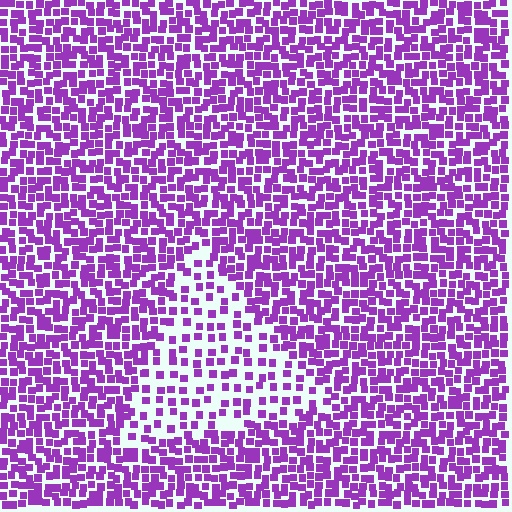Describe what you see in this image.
The image contains small purple elements arranged at two different densities. A triangle-shaped region is visible where the elements are less densely packed than the surrounding area.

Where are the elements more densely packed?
The elements are more densely packed outside the triangle boundary.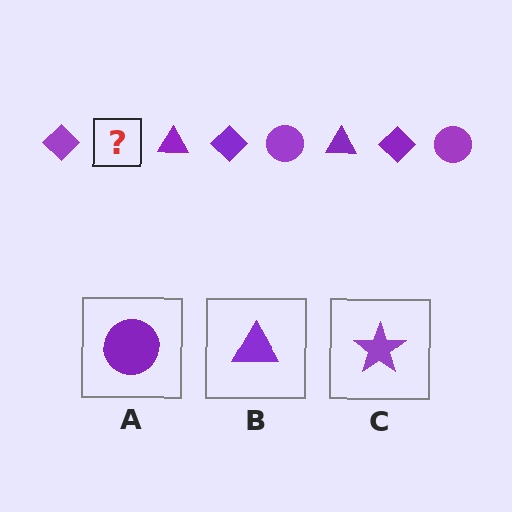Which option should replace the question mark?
Option A.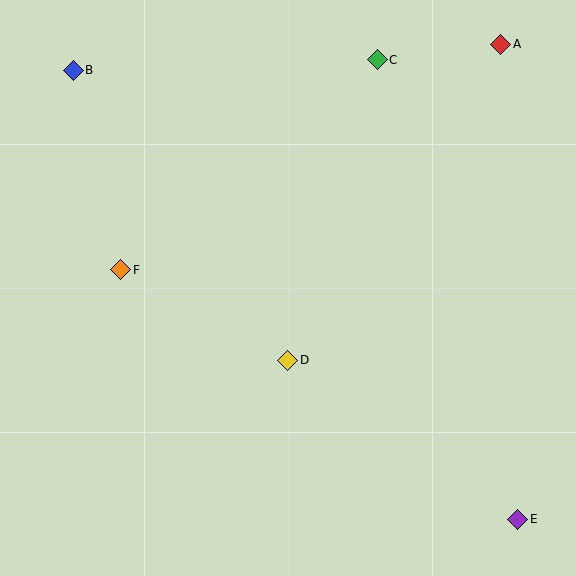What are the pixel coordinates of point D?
Point D is at (288, 360).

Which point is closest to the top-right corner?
Point A is closest to the top-right corner.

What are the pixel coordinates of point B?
Point B is at (73, 70).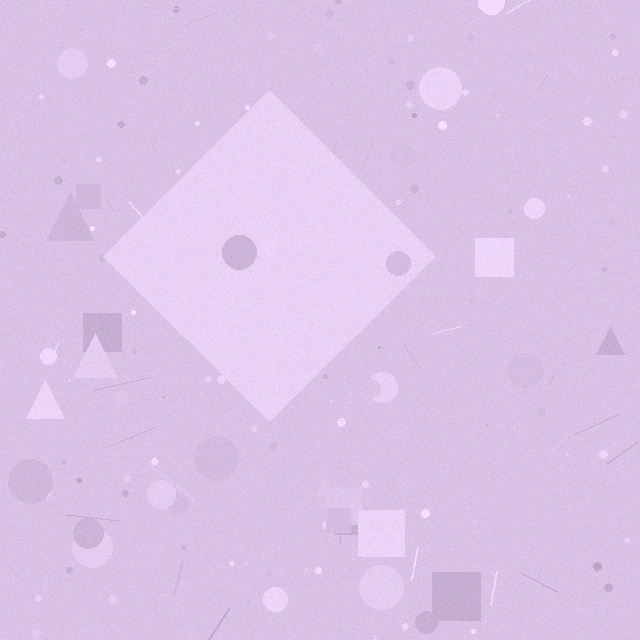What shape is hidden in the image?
A diamond is hidden in the image.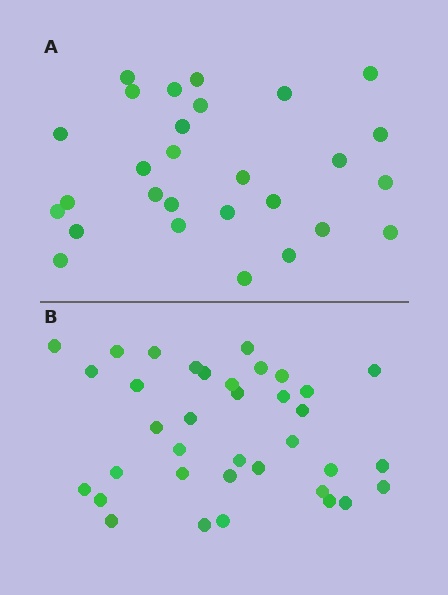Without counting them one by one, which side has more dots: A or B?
Region B (the bottom region) has more dots.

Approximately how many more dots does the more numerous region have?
Region B has roughly 8 or so more dots than region A.